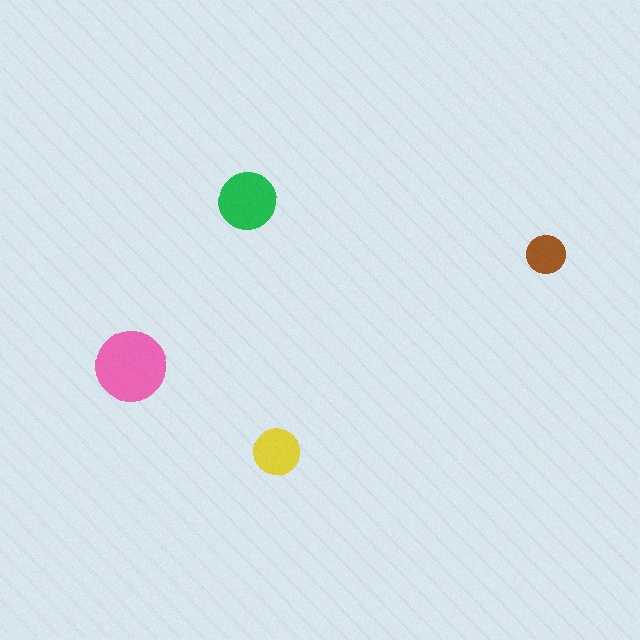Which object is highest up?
The green circle is topmost.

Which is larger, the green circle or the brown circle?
The green one.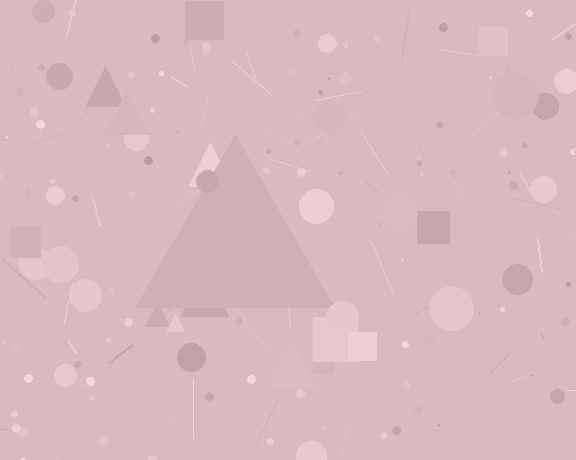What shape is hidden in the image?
A triangle is hidden in the image.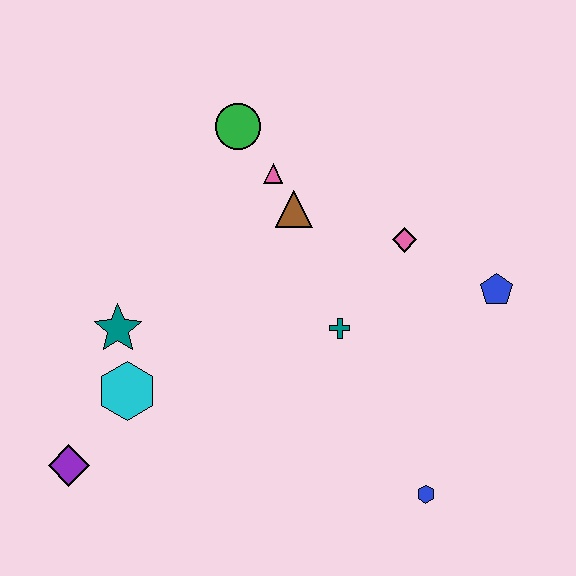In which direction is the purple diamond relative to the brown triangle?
The purple diamond is below the brown triangle.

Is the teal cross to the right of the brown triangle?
Yes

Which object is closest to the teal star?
The cyan hexagon is closest to the teal star.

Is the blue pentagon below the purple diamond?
No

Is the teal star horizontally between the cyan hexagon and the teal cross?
No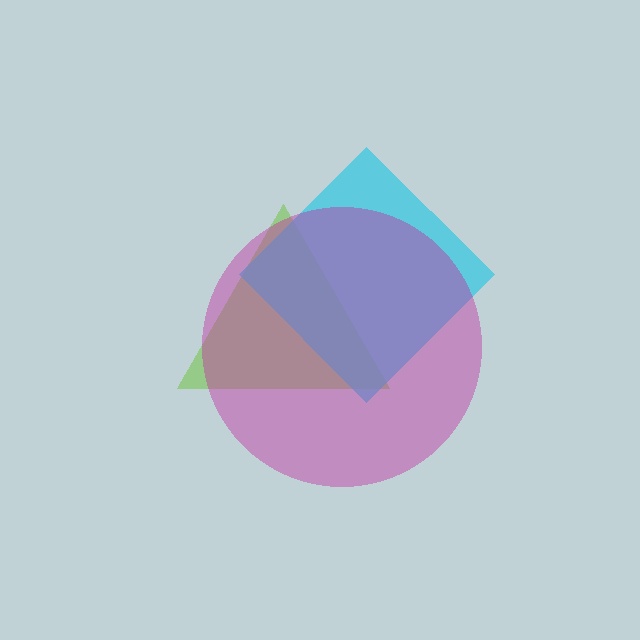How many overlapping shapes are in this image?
There are 3 overlapping shapes in the image.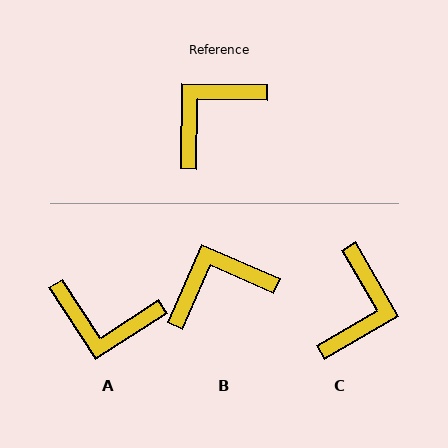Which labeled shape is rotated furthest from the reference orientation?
C, about 149 degrees away.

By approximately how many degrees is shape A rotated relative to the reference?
Approximately 124 degrees counter-clockwise.